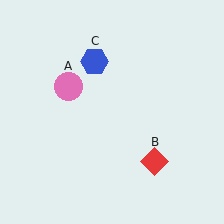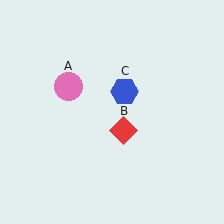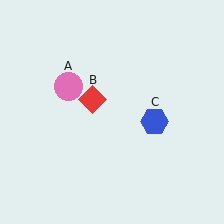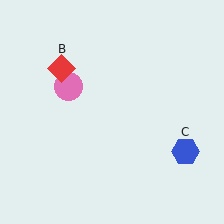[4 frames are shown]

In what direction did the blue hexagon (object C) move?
The blue hexagon (object C) moved down and to the right.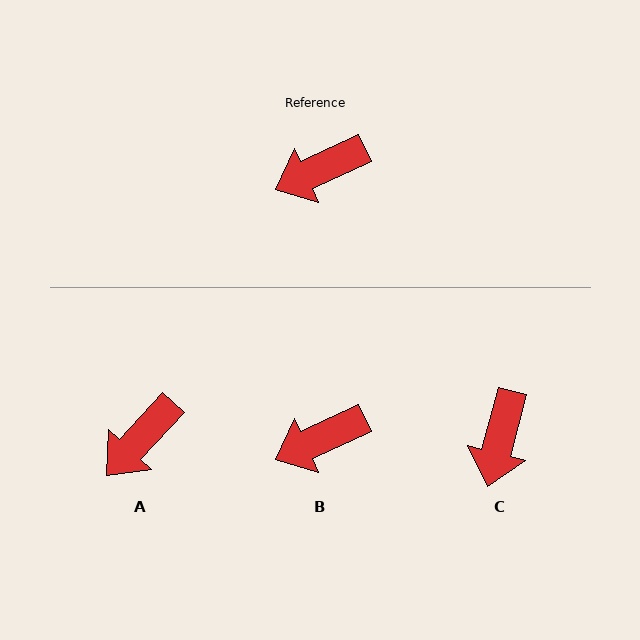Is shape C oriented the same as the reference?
No, it is off by about 51 degrees.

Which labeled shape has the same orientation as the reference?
B.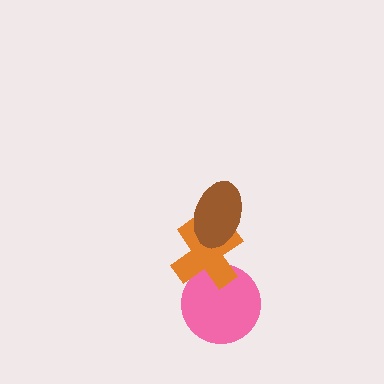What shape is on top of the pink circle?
The orange cross is on top of the pink circle.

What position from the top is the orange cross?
The orange cross is 2nd from the top.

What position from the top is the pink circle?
The pink circle is 3rd from the top.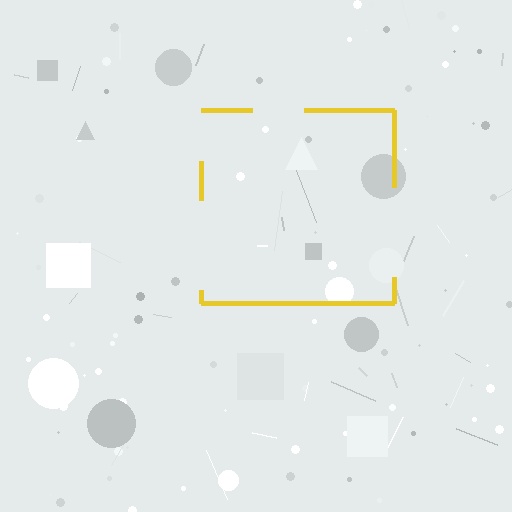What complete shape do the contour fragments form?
The contour fragments form a square.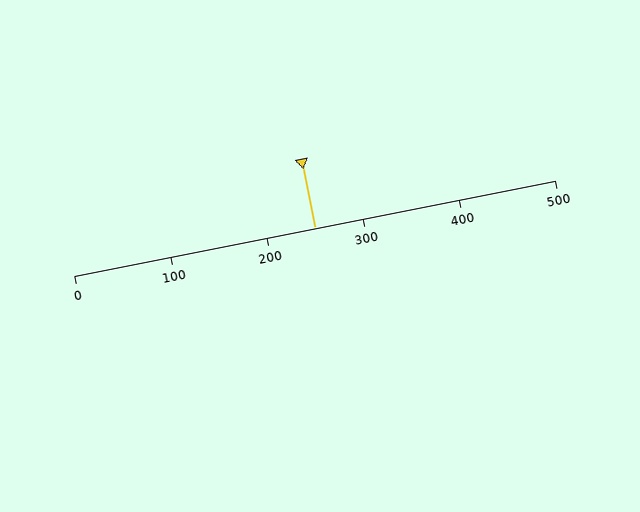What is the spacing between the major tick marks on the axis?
The major ticks are spaced 100 apart.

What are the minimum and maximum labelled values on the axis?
The axis runs from 0 to 500.